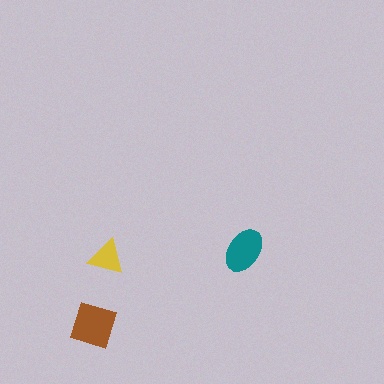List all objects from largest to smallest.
The brown square, the teal ellipse, the yellow triangle.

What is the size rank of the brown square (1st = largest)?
1st.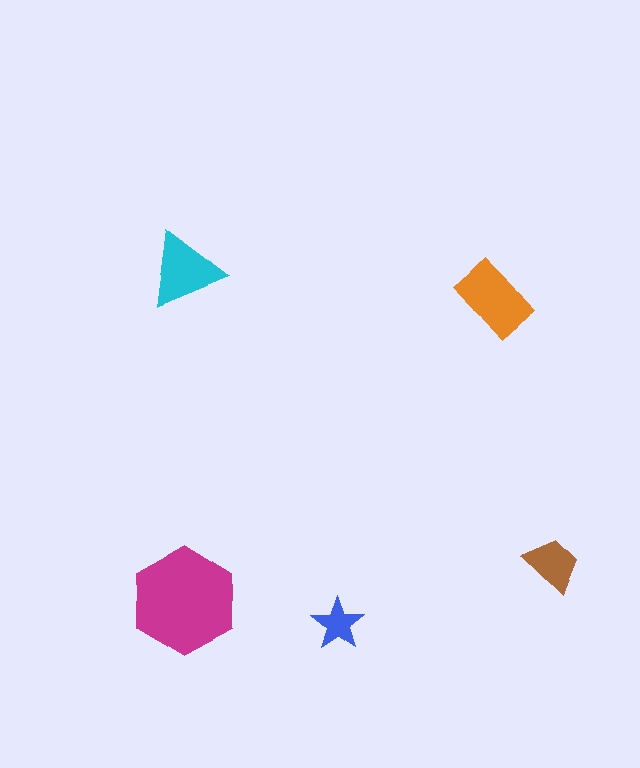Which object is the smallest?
The blue star.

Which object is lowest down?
The blue star is bottommost.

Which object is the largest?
The magenta hexagon.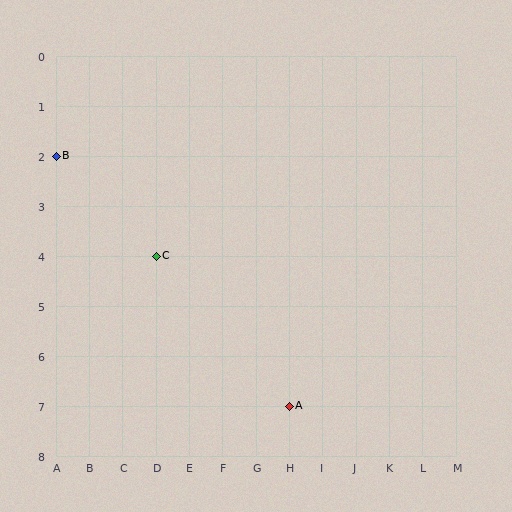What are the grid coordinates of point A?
Point A is at grid coordinates (H, 7).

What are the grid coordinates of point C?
Point C is at grid coordinates (D, 4).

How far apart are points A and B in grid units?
Points A and B are 7 columns and 5 rows apart (about 8.6 grid units diagonally).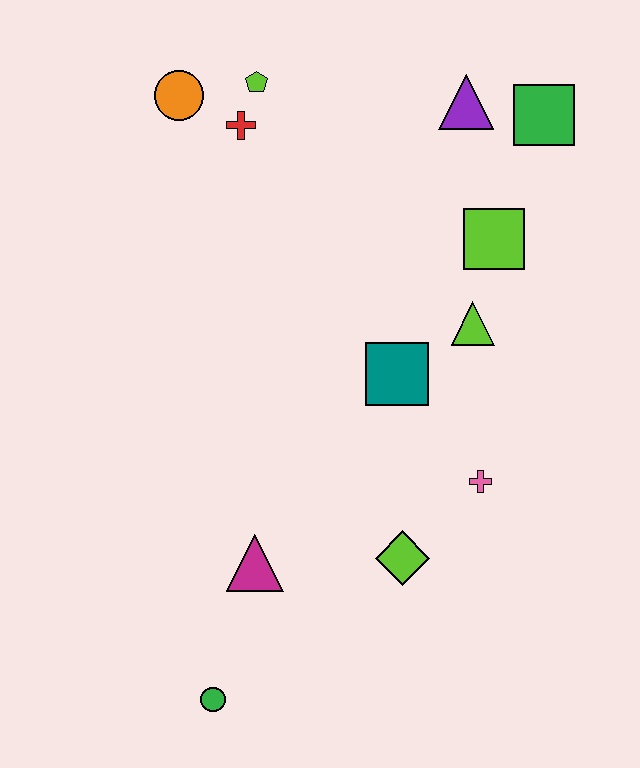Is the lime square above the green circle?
Yes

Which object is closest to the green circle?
The magenta triangle is closest to the green circle.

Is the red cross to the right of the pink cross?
No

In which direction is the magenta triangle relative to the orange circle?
The magenta triangle is below the orange circle.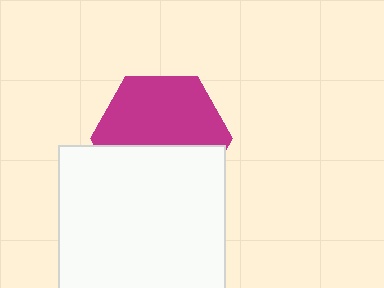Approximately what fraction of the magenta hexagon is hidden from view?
Roughly 43% of the magenta hexagon is hidden behind the white square.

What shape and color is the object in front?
The object in front is a white square.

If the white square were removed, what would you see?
You would see the complete magenta hexagon.